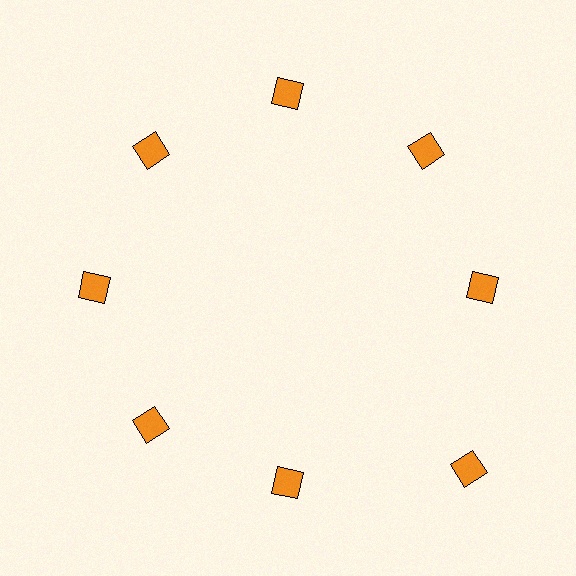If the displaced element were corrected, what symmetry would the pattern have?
It would have 8-fold rotational symmetry — the pattern would map onto itself every 45 degrees.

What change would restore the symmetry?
The symmetry would be restored by moving it inward, back onto the ring so that all 8 squares sit at equal angles and equal distance from the center.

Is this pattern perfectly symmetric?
No. The 8 orange squares are arranged in a ring, but one element near the 4 o'clock position is pushed outward from the center, breaking the 8-fold rotational symmetry.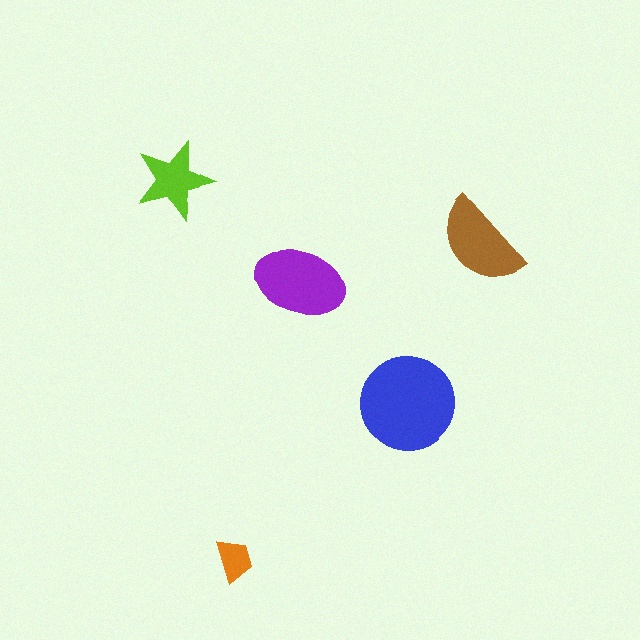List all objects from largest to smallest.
The blue circle, the purple ellipse, the brown semicircle, the lime star, the orange trapezoid.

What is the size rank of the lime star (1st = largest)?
4th.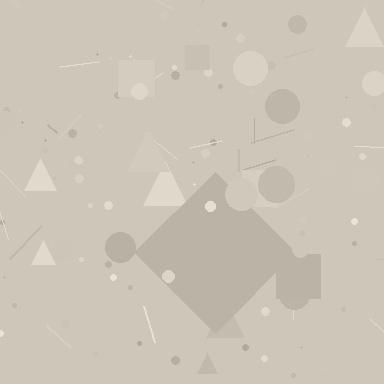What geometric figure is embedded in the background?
A diamond is embedded in the background.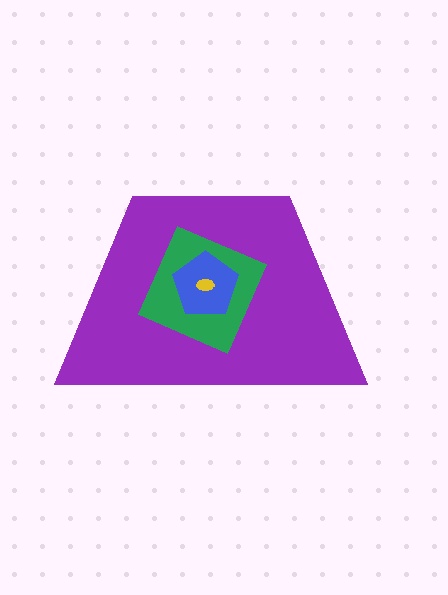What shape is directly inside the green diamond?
The blue pentagon.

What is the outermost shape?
The purple trapezoid.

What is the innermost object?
The yellow ellipse.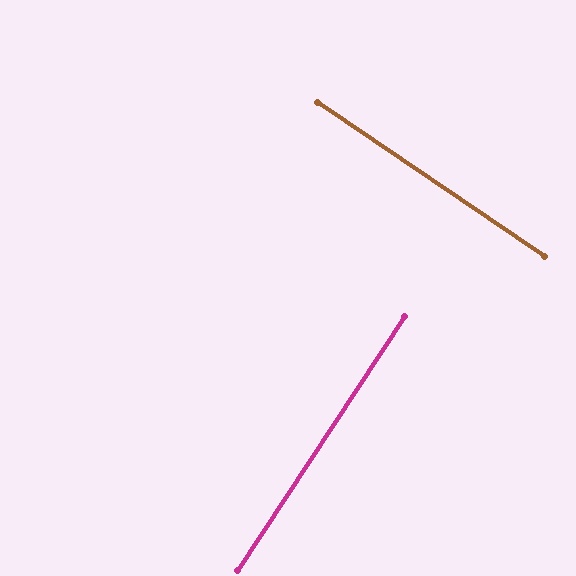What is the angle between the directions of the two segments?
Approximately 89 degrees.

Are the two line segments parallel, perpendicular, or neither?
Perpendicular — they meet at approximately 89°.